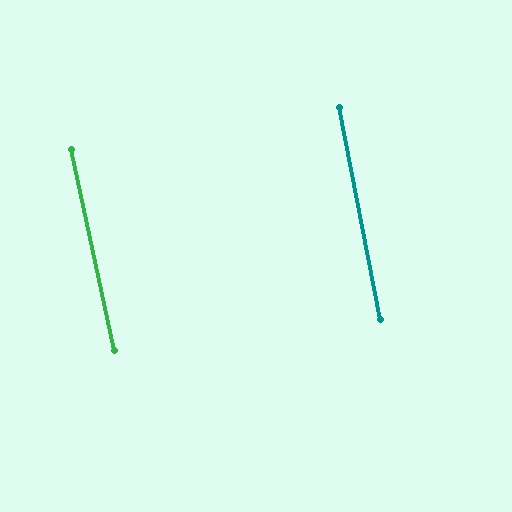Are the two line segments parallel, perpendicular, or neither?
Parallel — their directions differ by only 1.1°.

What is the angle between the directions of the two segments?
Approximately 1 degree.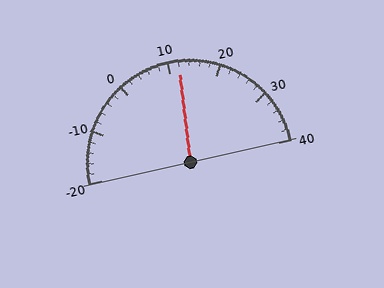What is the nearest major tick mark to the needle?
The nearest major tick mark is 10.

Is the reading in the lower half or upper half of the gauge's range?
The reading is in the upper half of the range (-20 to 40).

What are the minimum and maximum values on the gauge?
The gauge ranges from -20 to 40.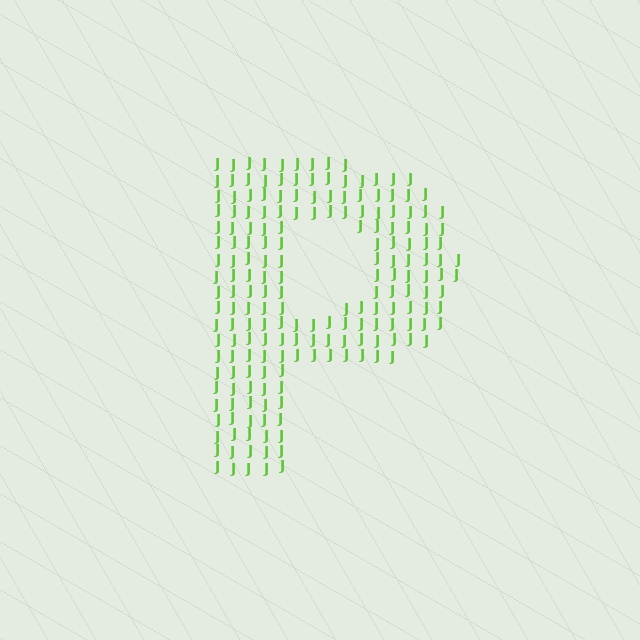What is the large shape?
The large shape is the letter P.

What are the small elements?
The small elements are letter J's.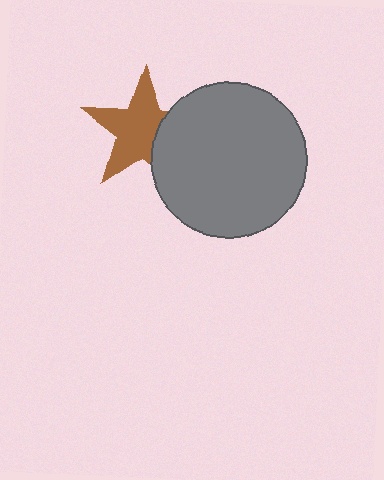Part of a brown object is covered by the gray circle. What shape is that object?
It is a star.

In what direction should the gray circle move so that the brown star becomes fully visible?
The gray circle should move right. That is the shortest direction to clear the overlap and leave the brown star fully visible.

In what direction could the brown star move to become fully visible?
The brown star could move left. That would shift it out from behind the gray circle entirely.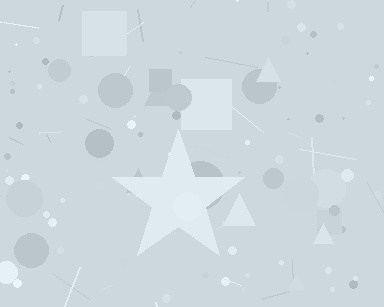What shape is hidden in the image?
A star is hidden in the image.